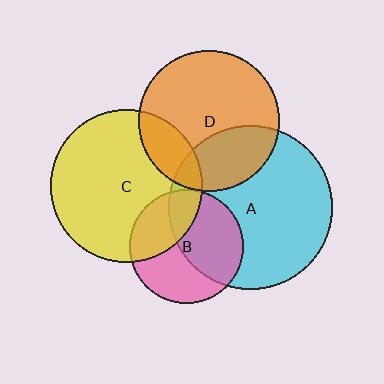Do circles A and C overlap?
Yes.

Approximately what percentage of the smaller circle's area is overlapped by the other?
Approximately 10%.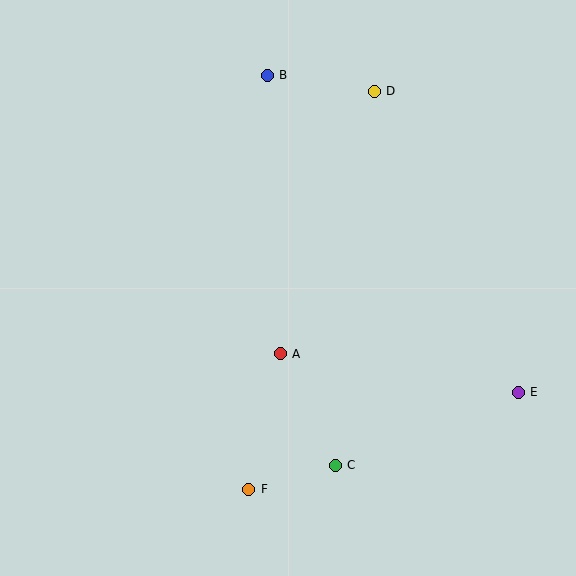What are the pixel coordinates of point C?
Point C is at (335, 465).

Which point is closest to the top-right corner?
Point D is closest to the top-right corner.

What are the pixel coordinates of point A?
Point A is at (280, 354).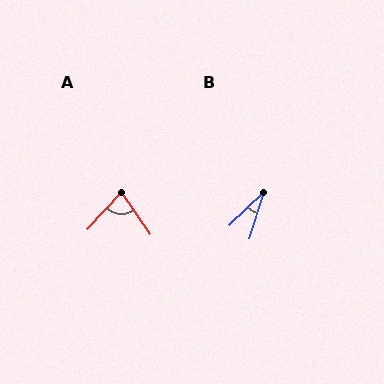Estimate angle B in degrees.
Approximately 28 degrees.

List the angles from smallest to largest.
B (28°), A (77°).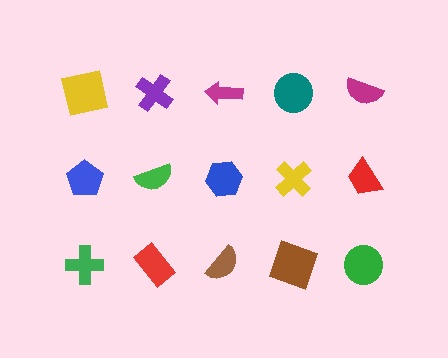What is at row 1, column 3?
A magenta arrow.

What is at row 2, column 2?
A green semicircle.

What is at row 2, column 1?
A blue pentagon.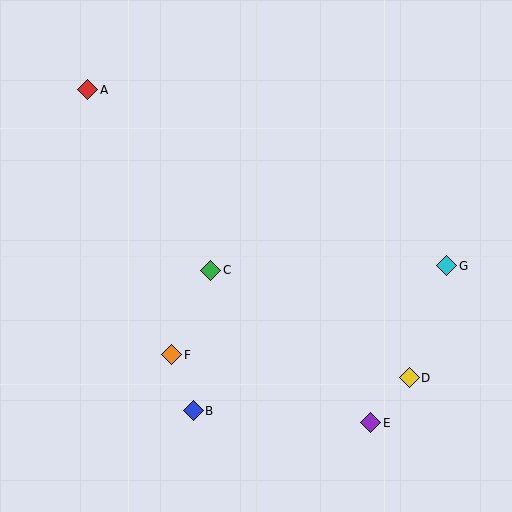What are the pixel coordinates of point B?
Point B is at (193, 411).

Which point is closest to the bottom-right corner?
Point E is closest to the bottom-right corner.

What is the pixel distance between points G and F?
The distance between G and F is 289 pixels.